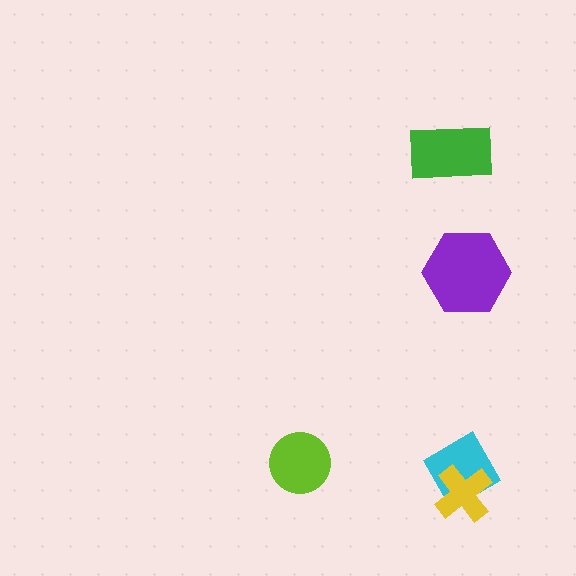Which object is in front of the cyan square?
The yellow cross is in front of the cyan square.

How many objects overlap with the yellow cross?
1 object overlaps with the yellow cross.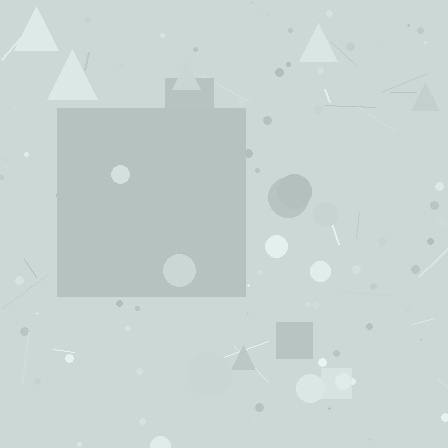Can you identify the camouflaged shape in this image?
The camouflaged shape is a square.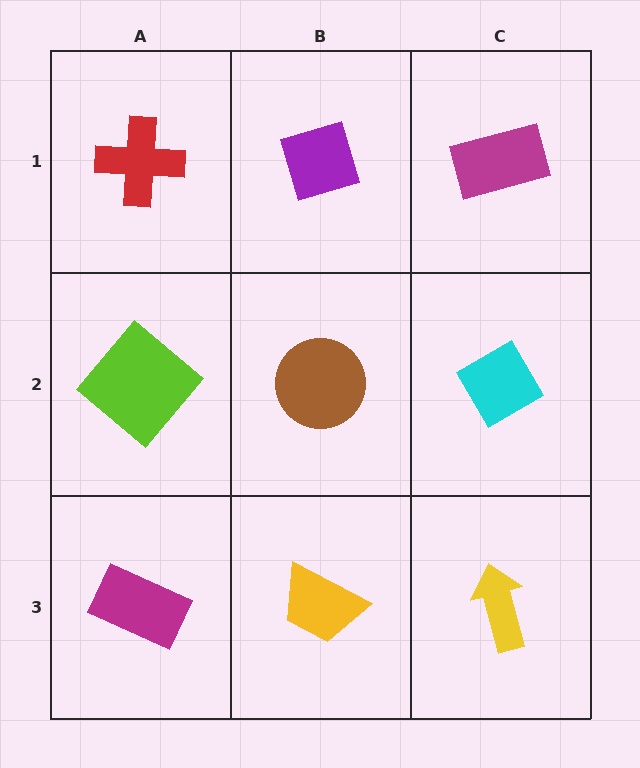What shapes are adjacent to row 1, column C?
A cyan diamond (row 2, column C), a purple diamond (row 1, column B).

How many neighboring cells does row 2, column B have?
4.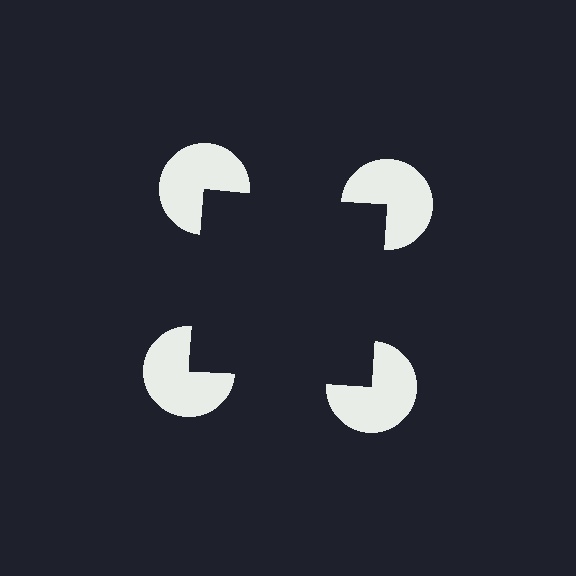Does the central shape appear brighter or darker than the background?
It typically appears slightly darker than the background, even though no actual brightness change is drawn.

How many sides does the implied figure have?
4 sides.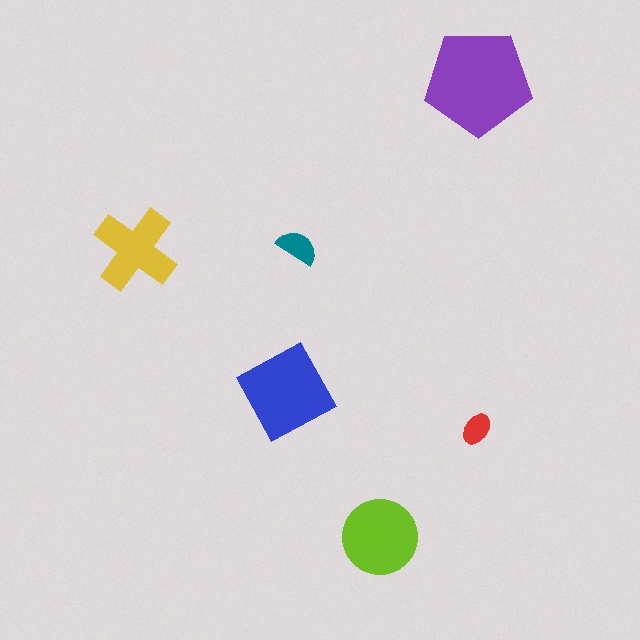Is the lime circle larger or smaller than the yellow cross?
Larger.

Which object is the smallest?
The red ellipse.